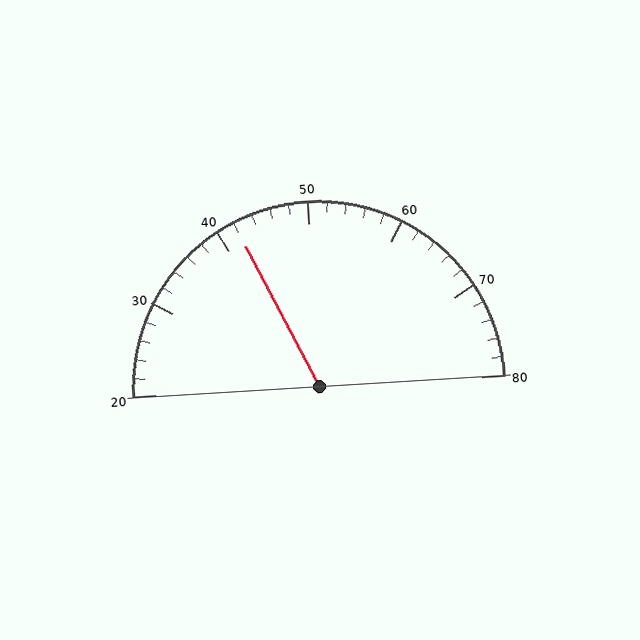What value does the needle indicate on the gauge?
The needle indicates approximately 42.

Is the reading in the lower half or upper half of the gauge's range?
The reading is in the lower half of the range (20 to 80).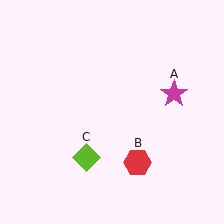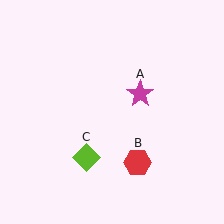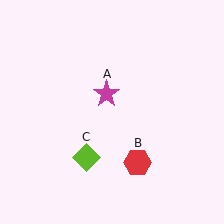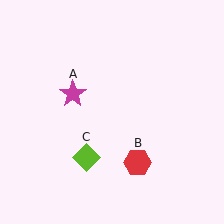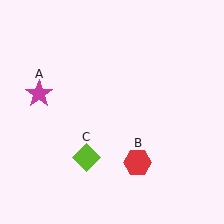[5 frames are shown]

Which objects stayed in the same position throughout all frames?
Red hexagon (object B) and lime diamond (object C) remained stationary.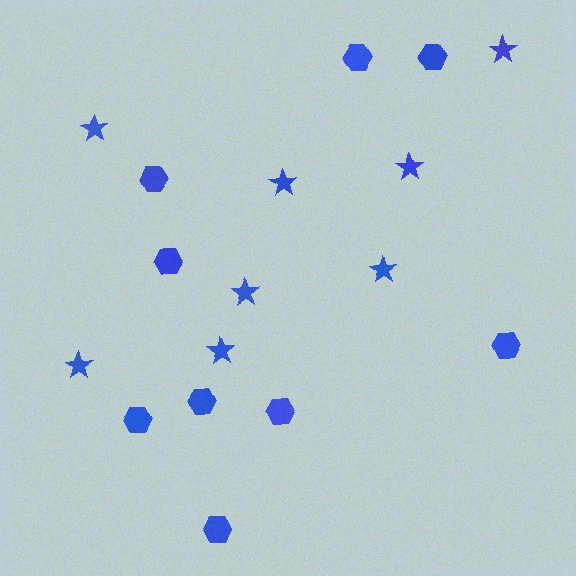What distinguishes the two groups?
There are 2 groups: one group of hexagons (9) and one group of stars (8).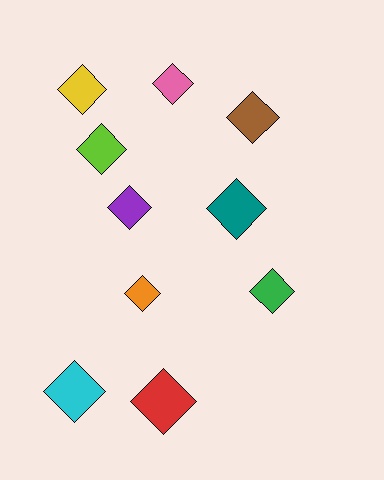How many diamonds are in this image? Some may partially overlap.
There are 10 diamonds.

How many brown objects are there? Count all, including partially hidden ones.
There is 1 brown object.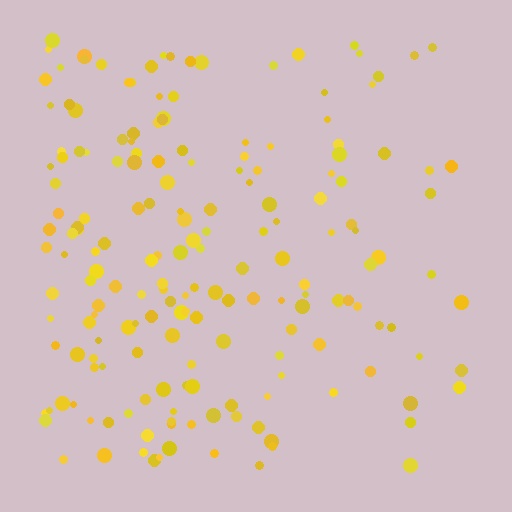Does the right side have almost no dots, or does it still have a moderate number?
Still a moderate number, just noticeably fewer than the left.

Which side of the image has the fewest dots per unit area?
The right.